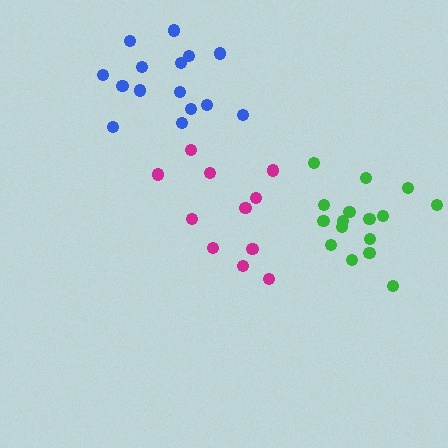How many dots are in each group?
Group 1: 16 dots, Group 2: 11 dots, Group 3: 15 dots (42 total).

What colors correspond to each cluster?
The clusters are colored: green, magenta, blue.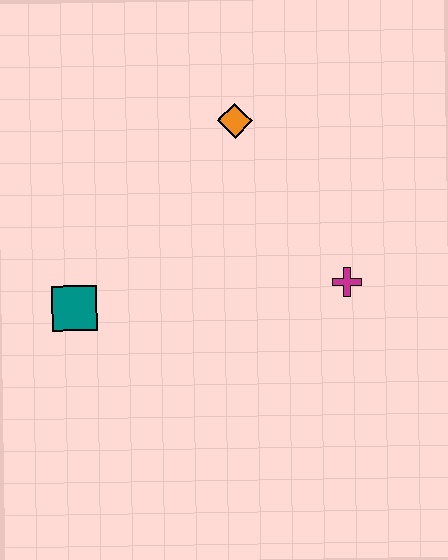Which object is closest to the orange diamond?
The magenta cross is closest to the orange diamond.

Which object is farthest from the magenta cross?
The teal square is farthest from the magenta cross.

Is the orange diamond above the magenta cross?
Yes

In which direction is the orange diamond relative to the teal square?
The orange diamond is above the teal square.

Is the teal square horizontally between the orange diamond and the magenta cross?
No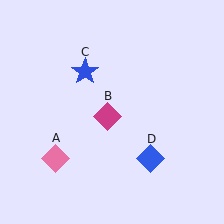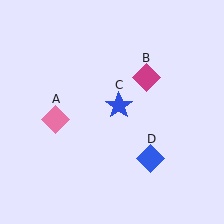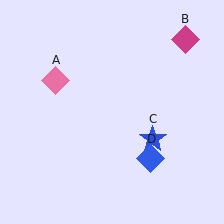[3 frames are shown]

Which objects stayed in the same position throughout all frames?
Blue diamond (object D) remained stationary.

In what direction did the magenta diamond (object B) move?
The magenta diamond (object B) moved up and to the right.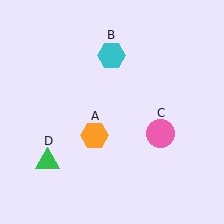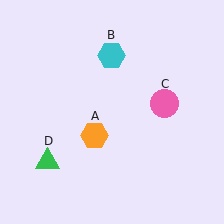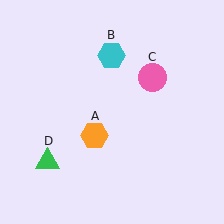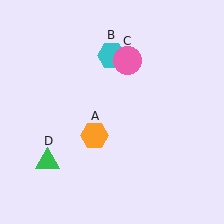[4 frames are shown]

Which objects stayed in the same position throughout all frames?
Orange hexagon (object A) and cyan hexagon (object B) and green triangle (object D) remained stationary.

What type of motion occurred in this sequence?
The pink circle (object C) rotated counterclockwise around the center of the scene.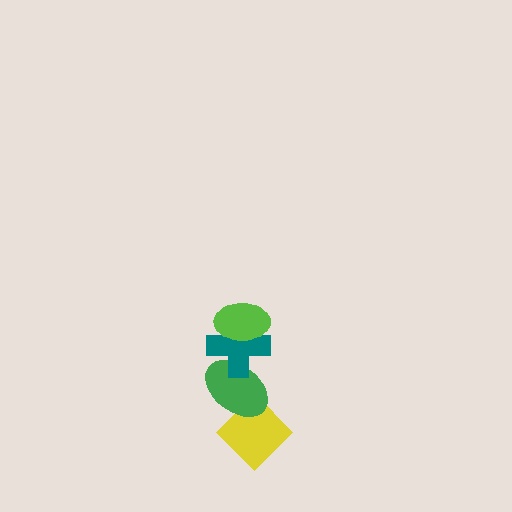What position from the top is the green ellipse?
The green ellipse is 3rd from the top.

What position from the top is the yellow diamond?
The yellow diamond is 4th from the top.